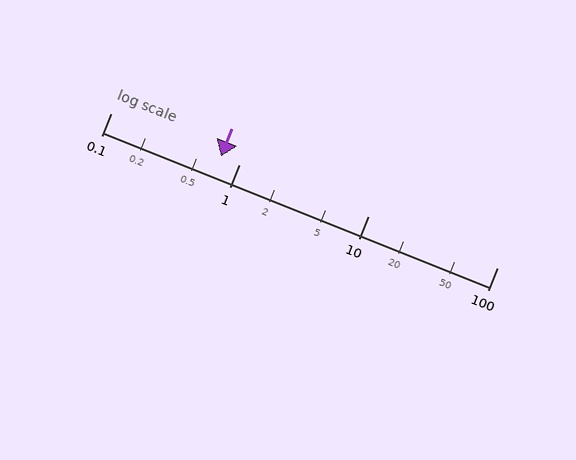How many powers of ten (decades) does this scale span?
The scale spans 3 decades, from 0.1 to 100.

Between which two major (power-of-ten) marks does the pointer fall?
The pointer is between 0.1 and 1.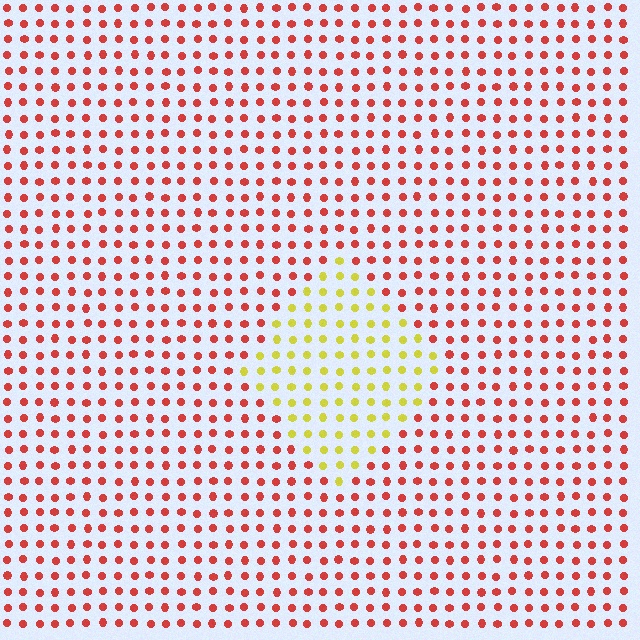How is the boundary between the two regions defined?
The boundary is defined purely by a slight shift in hue (about 62 degrees). Spacing, size, and orientation are identical on both sides.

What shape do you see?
I see a diamond.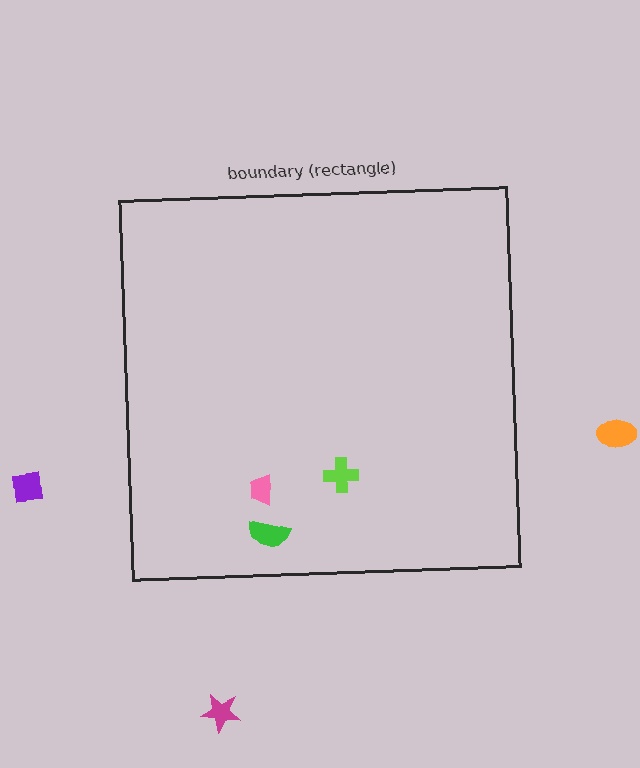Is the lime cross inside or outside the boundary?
Inside.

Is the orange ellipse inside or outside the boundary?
Outside.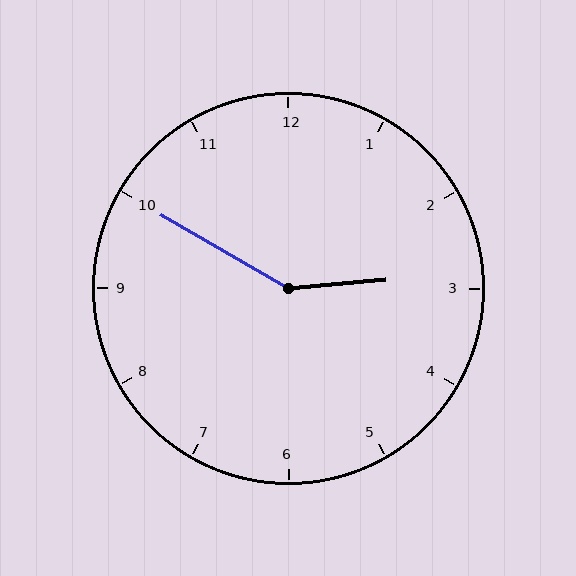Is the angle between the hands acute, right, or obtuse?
It is obtuse.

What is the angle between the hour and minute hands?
Approximately 145 degrees.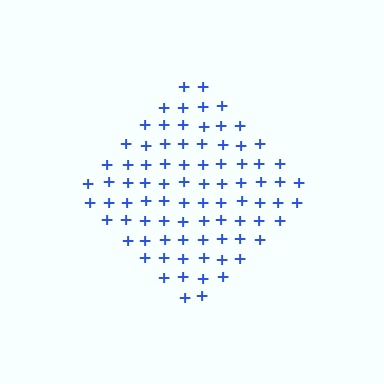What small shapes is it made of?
It is made of small plus signs.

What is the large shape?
The large shape is a diamond.